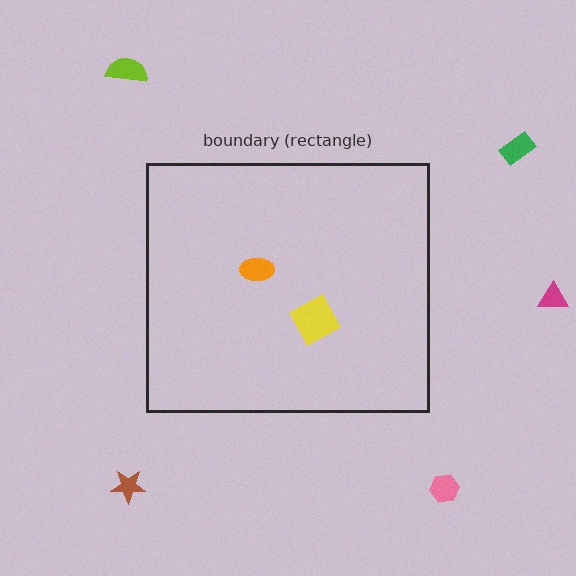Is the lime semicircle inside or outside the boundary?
Outside.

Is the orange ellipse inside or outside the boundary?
Inside.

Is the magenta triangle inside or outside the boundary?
Outside.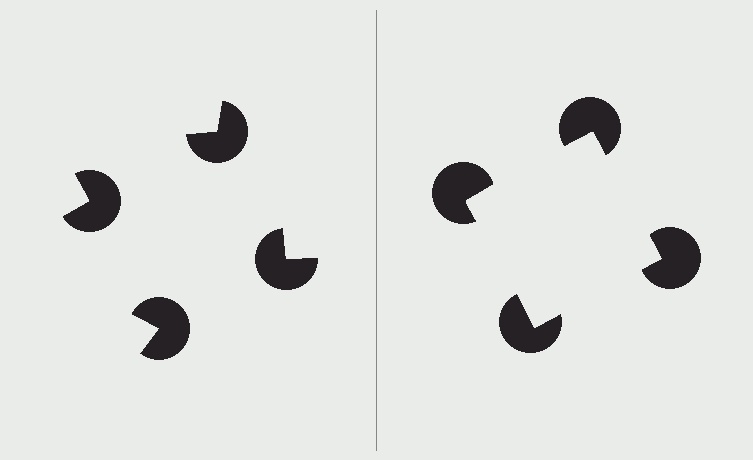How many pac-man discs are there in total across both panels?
8 — 4 on each side.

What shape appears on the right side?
An illusory square.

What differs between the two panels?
The pac-man discs are positioned identically on both sides; only the wedge orientations differ. On the right they align to a square; on the left they are misaligned.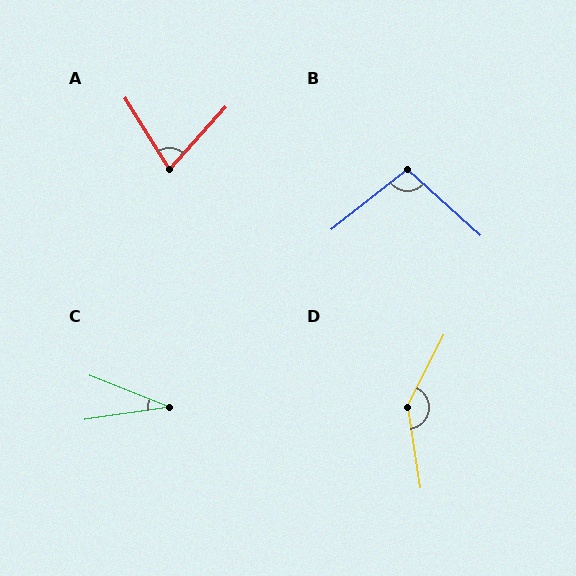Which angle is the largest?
D, at approximately 145 degrees.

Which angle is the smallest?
C, at approximately 29 degrees.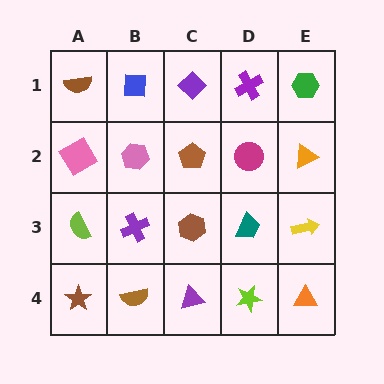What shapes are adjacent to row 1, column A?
A pink diamond (row 2, column A), a blue square (row 1, column B).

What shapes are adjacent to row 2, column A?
A brown semicircle (row 1, column A), a lime semicircle (row 3, column A), a pink hexagon (row 2, column B).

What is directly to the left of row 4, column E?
A lime star.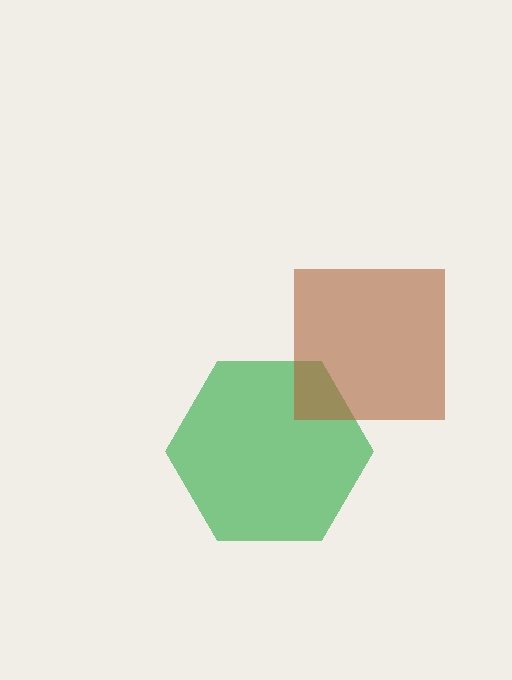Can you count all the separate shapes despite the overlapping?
Yes, there are 2 separate shapes.